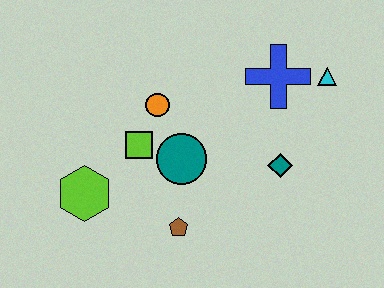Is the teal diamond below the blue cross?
Yes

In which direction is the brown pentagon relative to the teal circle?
The brown pentagon is below the teal circle.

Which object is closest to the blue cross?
The cyan triangle is closest to the blue cross.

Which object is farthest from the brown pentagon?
The cyan triangle is farthest from the brown pentagon.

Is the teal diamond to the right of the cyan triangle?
No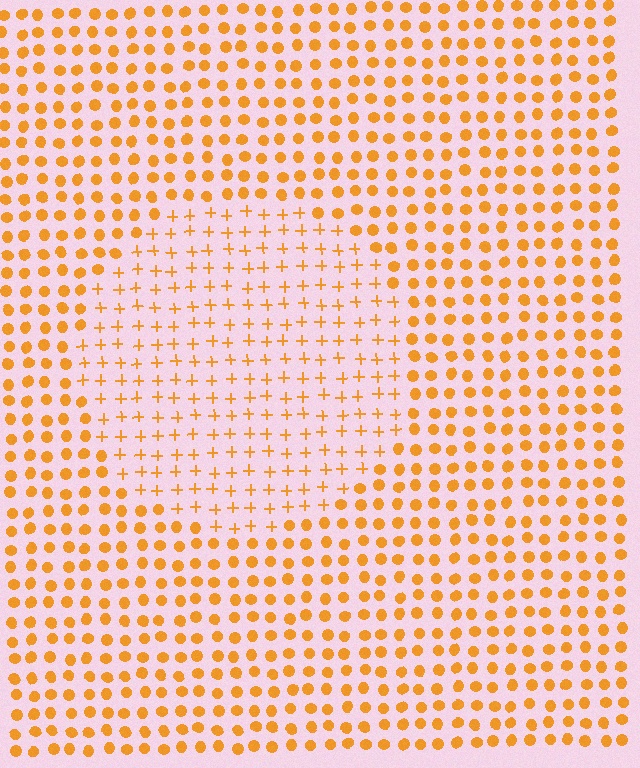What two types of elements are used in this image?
The image uses plus signs inside the circle region and circles outside it.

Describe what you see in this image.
The image is filled with small orange elements arranged in a uniform grid. A circle-shaped region contains plus signs, while the surrounding area contains circles. The boundary is defined purely by the change in element shape.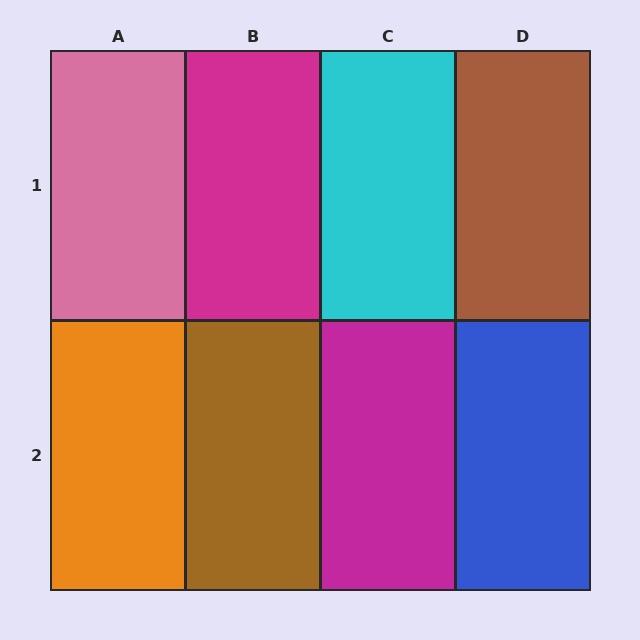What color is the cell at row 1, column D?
Brown.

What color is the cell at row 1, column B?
Magenta.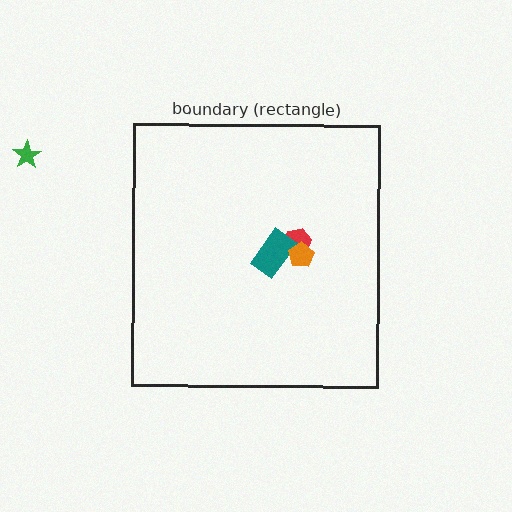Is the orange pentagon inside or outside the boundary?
Inside.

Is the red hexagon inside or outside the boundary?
Inside.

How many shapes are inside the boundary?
3 inside, 1 outside.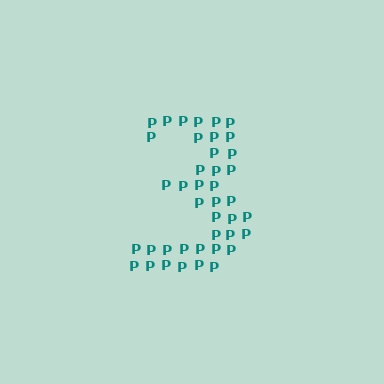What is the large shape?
The large shape is the digit 3.